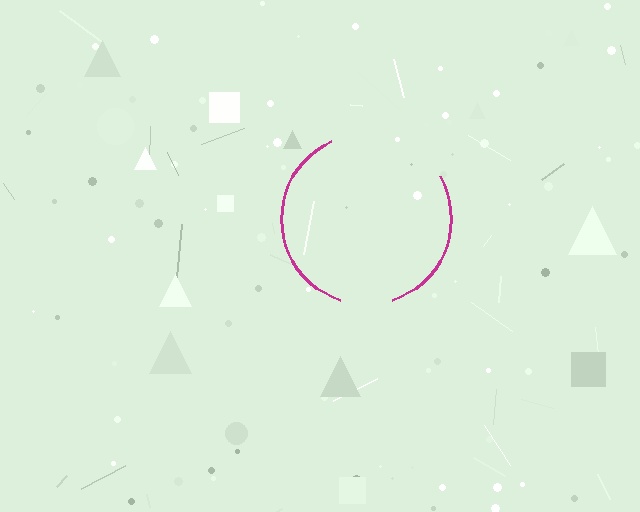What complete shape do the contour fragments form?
The contour fragments form a circle.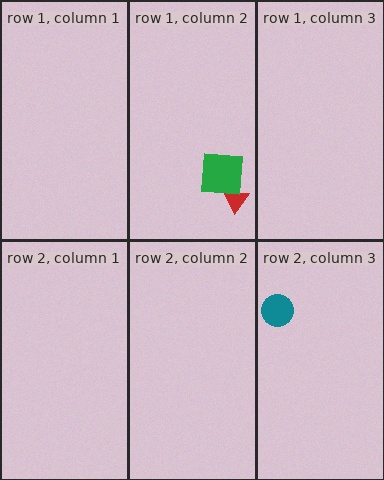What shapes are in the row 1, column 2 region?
The red triangle, the green square.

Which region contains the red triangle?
The row 1, column 2 region.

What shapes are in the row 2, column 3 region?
The teal circle.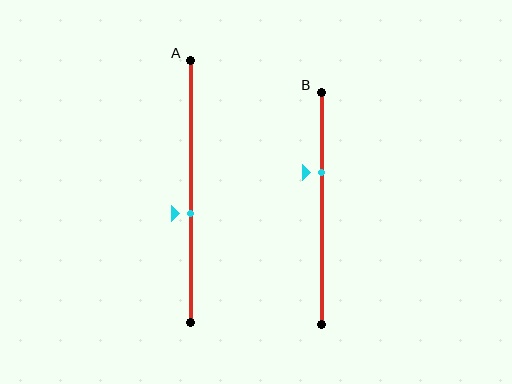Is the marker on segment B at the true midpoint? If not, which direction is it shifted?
No, the marker on segment B is shifted upward by about 15% of the segment length.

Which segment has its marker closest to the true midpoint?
Segment A has its marker closest to the true midpoint.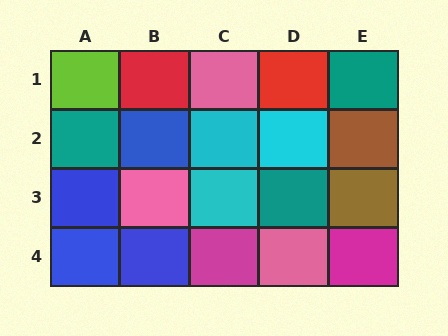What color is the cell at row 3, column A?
Blue.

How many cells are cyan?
3 cells are cyan.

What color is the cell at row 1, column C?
Pink.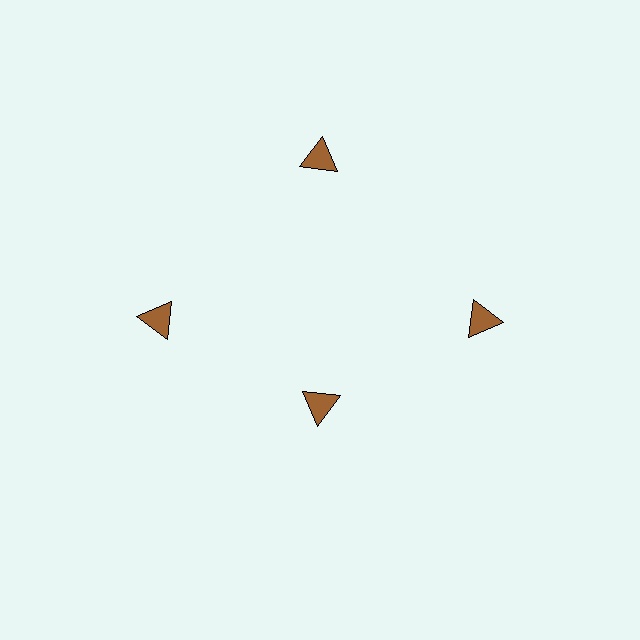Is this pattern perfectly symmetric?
No. The 4 brown triangles are arranged in a ring, but one element near the 6 o'clock position is pulled inward toward the center, breaking the 4-fold rotational symmetry.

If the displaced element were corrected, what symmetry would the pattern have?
It would have 4-fold rotational symmetry — the pattern would map onto itself every 90 degrees.